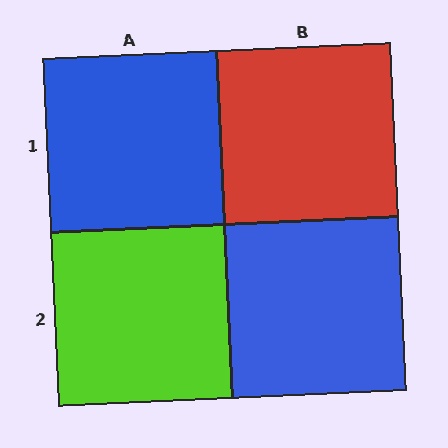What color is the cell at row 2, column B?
Blue.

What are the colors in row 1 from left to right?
Blue, red.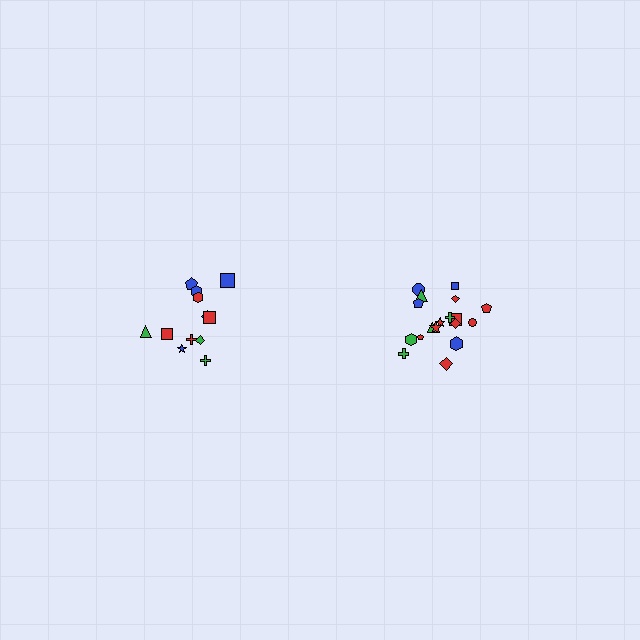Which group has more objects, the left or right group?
The right group.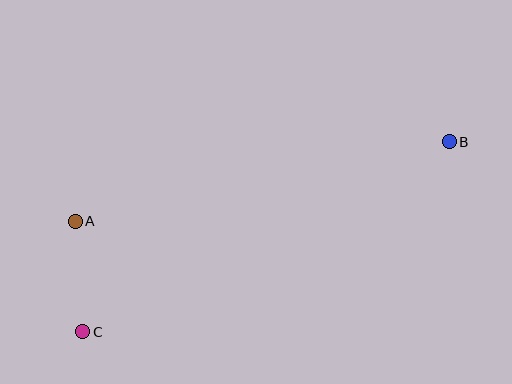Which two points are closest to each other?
Points A and C are closest to each other.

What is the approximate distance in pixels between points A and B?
The distance between A and B is approximately 382 pixels.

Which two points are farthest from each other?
Points B and C are farthest from each other.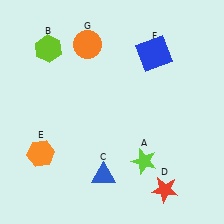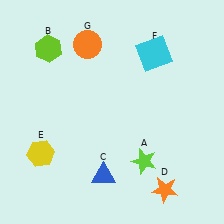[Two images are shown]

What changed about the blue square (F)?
In Image 1, F is blue. In Image 2, it changed to cyan.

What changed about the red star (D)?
In Image 1, D is red. In Image 2, it changed to orange.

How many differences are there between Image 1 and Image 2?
There are 3 differences between the two images.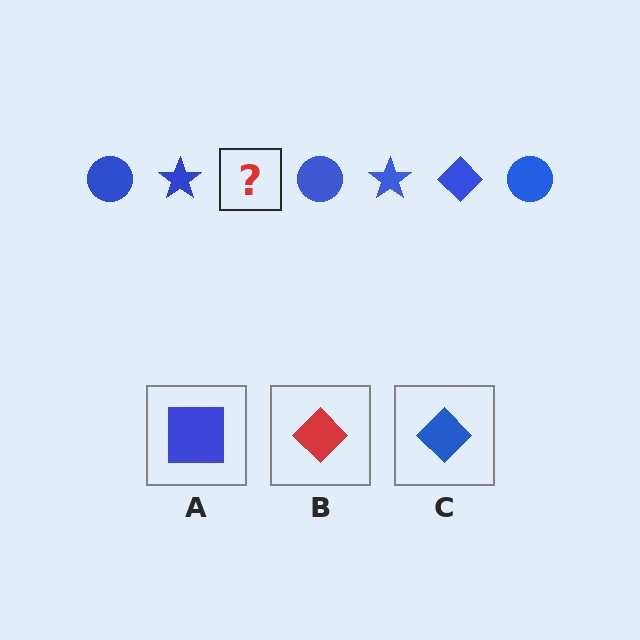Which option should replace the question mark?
Option C.